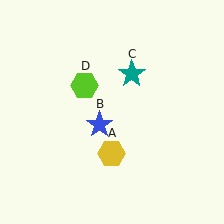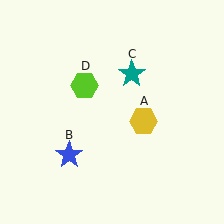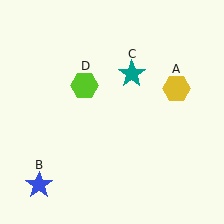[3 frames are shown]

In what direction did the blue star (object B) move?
The blue star (object B) moved down and to the left.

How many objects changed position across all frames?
2 objects changed position: yellow hexagon (object A), blue star (object B).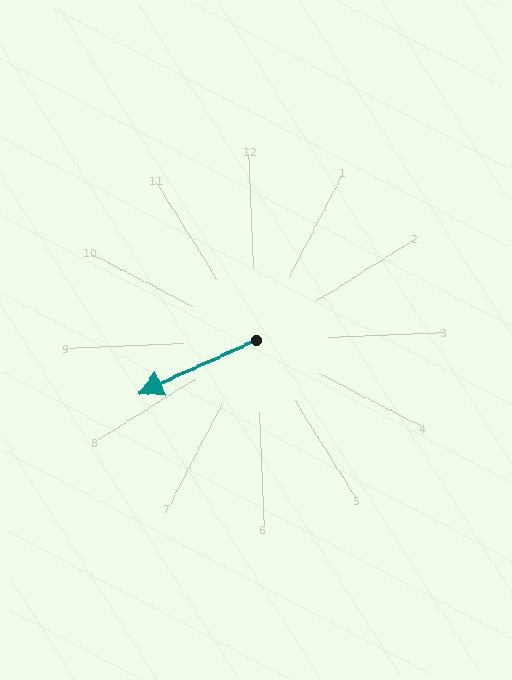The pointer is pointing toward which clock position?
Roughly 8 o'clock.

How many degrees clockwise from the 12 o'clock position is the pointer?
Approximately 248 degrees.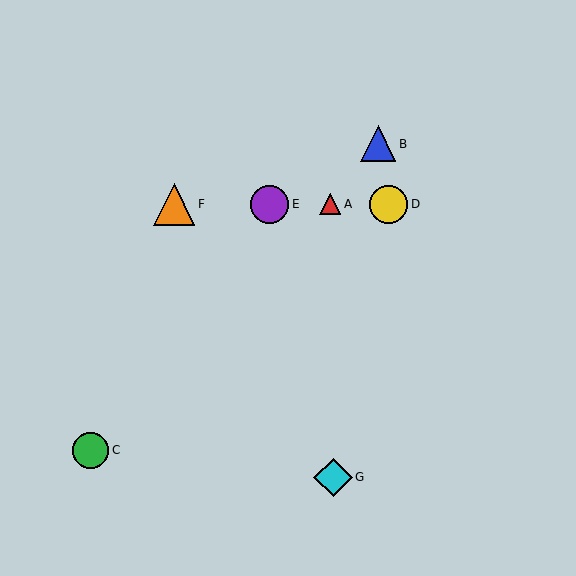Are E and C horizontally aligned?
No, E is at y≈204 and C is at y≈450.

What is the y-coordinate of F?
Object F is at y≈204.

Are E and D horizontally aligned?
Yes, both are at y≈204.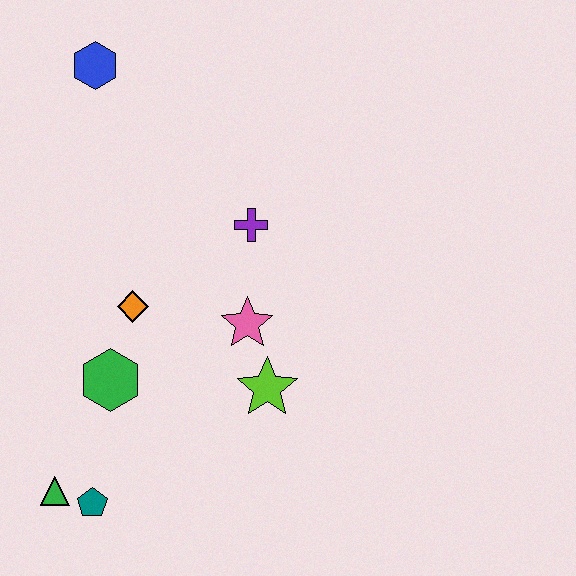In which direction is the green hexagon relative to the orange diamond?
The green hexagon is below the orange diamond.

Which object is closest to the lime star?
The pink star is closest to the lime star.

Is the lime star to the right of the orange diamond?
Yes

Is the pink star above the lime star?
Yes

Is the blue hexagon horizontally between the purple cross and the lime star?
No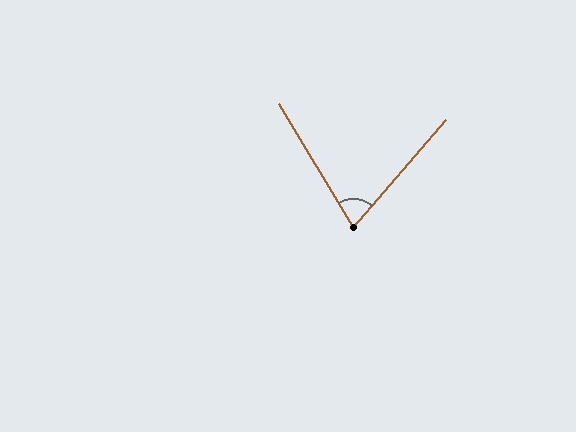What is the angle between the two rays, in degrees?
Approximately 72 degrees.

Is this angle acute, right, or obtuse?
It is acute.